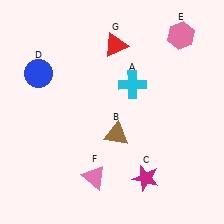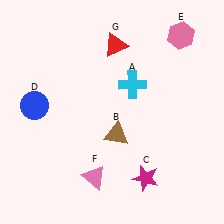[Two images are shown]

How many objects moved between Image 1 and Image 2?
1 object moved between the two images.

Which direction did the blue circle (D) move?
The blue circle (D) moved down.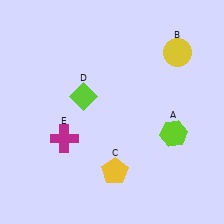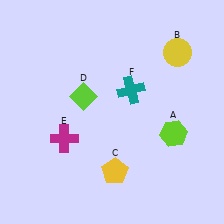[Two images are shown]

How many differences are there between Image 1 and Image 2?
There is 1 difference between the two images.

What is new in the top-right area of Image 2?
A teal cross (F) was added in the top-right area of Image 2.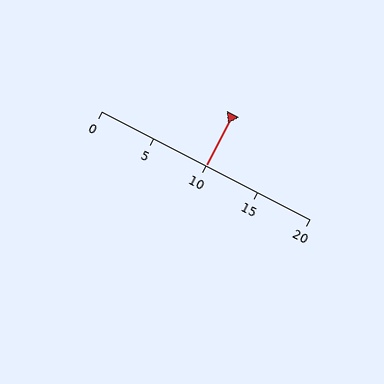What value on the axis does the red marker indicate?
The marker indicates approximately 10.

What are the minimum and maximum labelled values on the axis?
The axis runs from 0 to 20.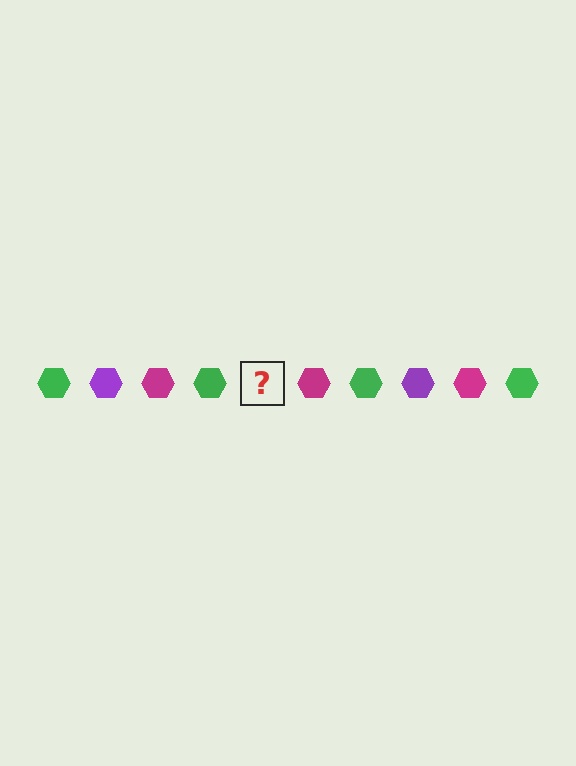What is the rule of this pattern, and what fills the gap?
The rule is that the pattern cycles through green, purple, magenta hexagons. The gap should be filled with a purple hexagon.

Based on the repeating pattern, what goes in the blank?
The blank should be a purple hexagon.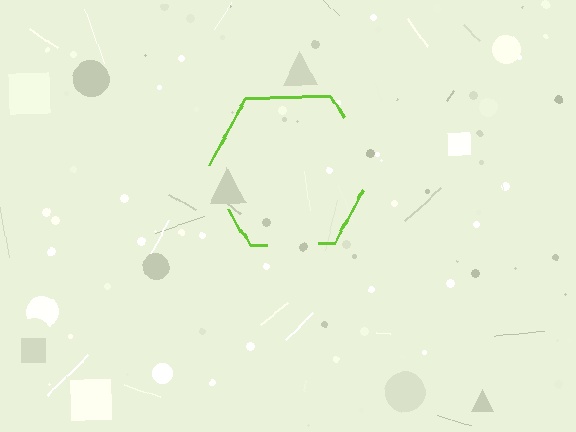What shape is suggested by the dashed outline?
The dashed outline suggests a hexagon.